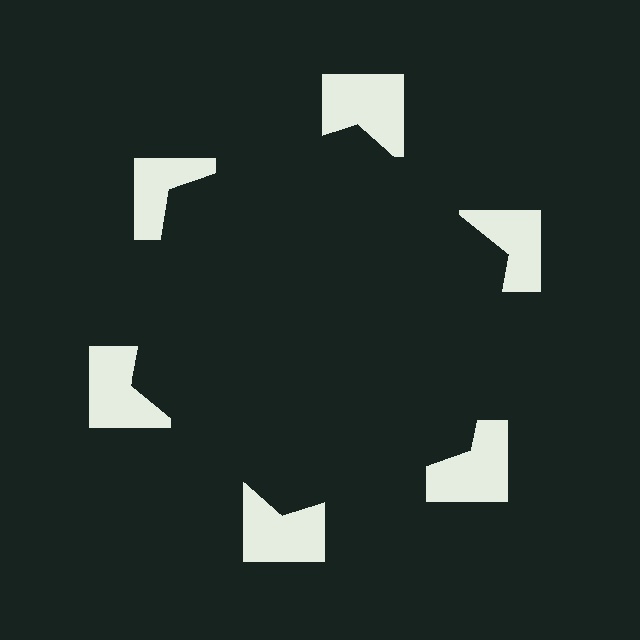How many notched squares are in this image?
There are 6 — one at each vertex of the illusory hexagon.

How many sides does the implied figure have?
6 sides.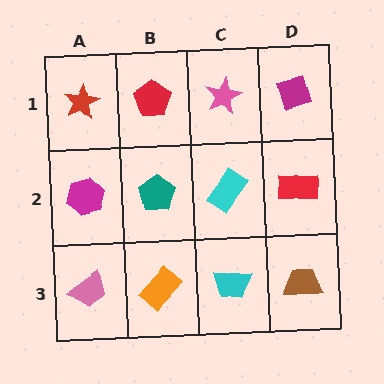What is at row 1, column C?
A pink star.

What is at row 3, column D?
A brown trapezoid.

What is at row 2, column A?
A magenta hexagon.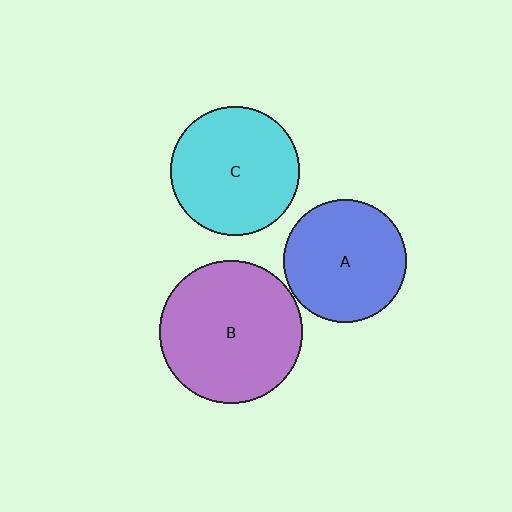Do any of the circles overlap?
No, none of the circles overlap.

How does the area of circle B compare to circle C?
Approximately 1.2 times.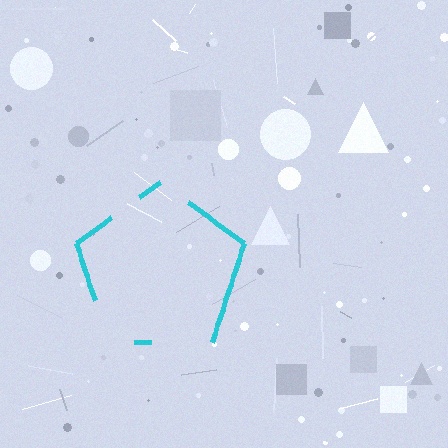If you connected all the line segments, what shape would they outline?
They would outline a pentagon.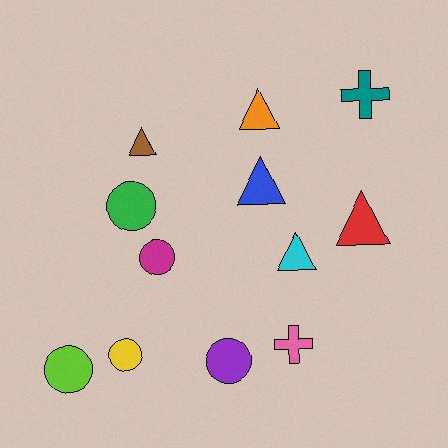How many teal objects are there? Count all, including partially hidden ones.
There is 1 teal object.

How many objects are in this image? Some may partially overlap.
There are 12 objects.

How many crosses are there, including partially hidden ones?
There are 2 crosses.